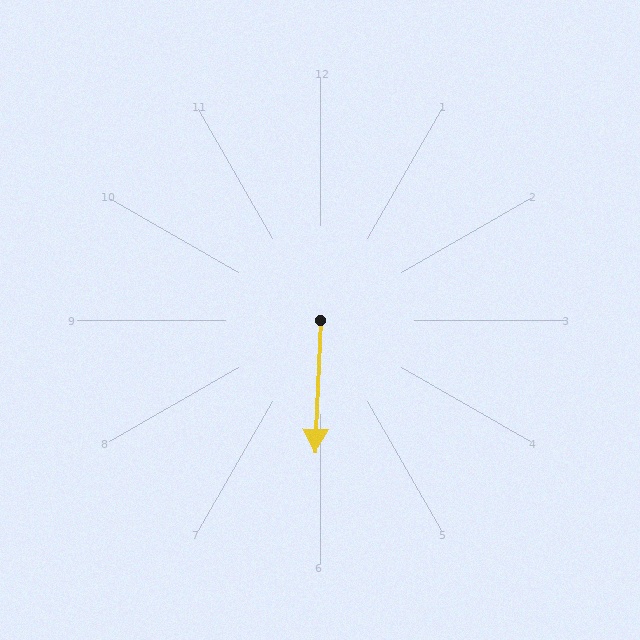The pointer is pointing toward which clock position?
Roughly 6 o'clock.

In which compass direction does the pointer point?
South.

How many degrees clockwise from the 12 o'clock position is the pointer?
Approximately 182 degrees.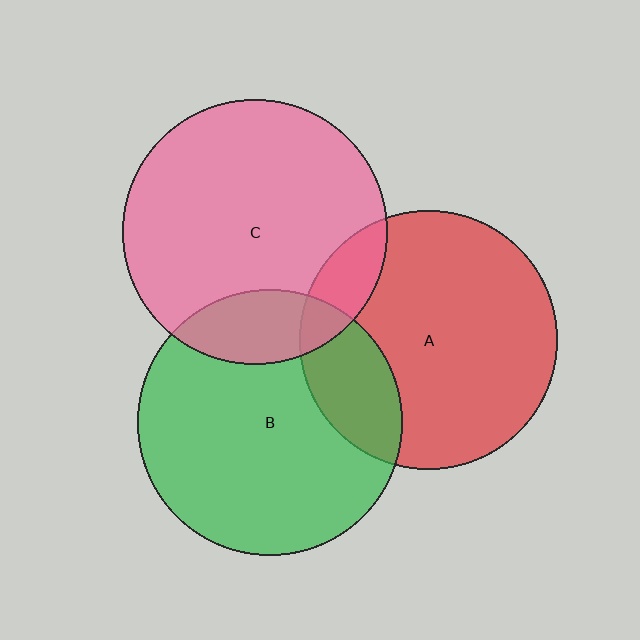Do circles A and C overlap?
Yes.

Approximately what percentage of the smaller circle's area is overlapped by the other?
Approximately 10%.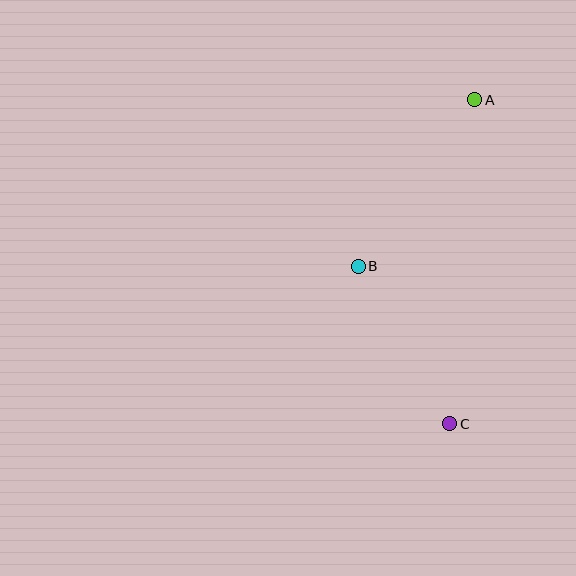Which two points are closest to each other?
Points B and C are closest to each other.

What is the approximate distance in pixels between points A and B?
The distance between A and B is approximately 203 pixels.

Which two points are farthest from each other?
Points A and C are farthest from each other.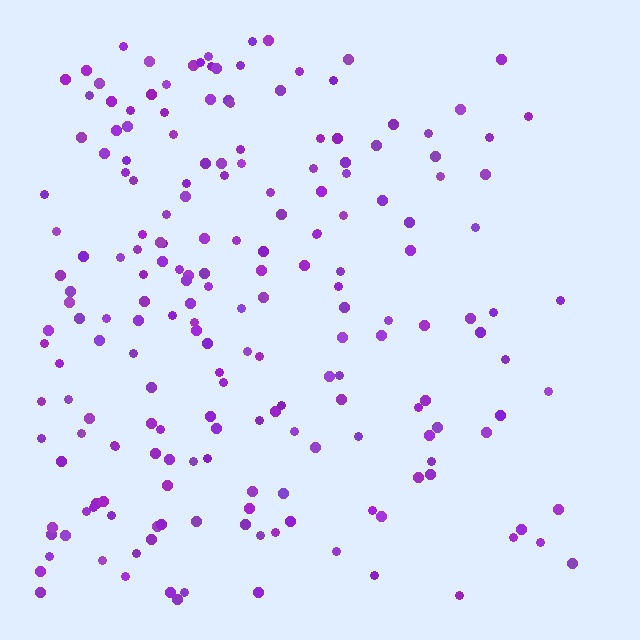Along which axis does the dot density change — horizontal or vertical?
Horizontal.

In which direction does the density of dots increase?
From right to left, with the left side densest.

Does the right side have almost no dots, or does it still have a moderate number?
Still a moderate number, just noticeably fewer than the left.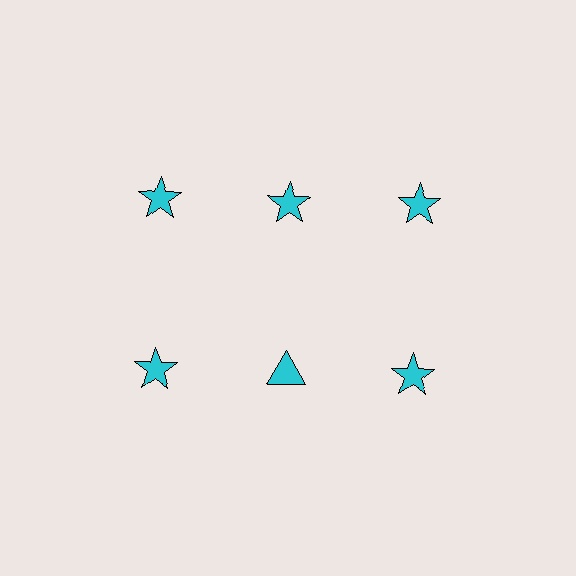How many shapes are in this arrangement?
There are 6 shapes arranged in a grid pattern.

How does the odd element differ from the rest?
It has a different shape: triangle instead of star.